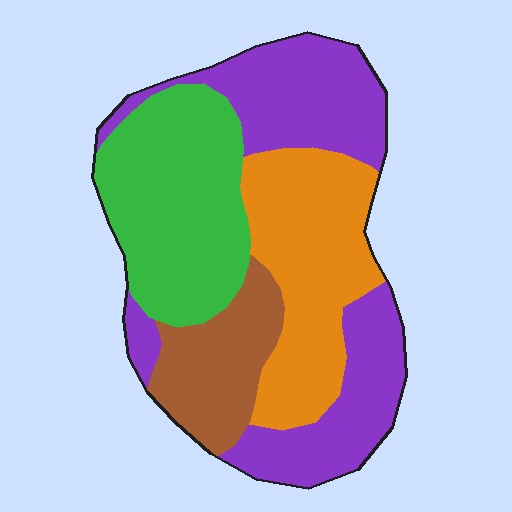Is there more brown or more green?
Green.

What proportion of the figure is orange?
Orange takes up between a sixth and a third of the figure.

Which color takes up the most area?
Purple, at roughly 35%.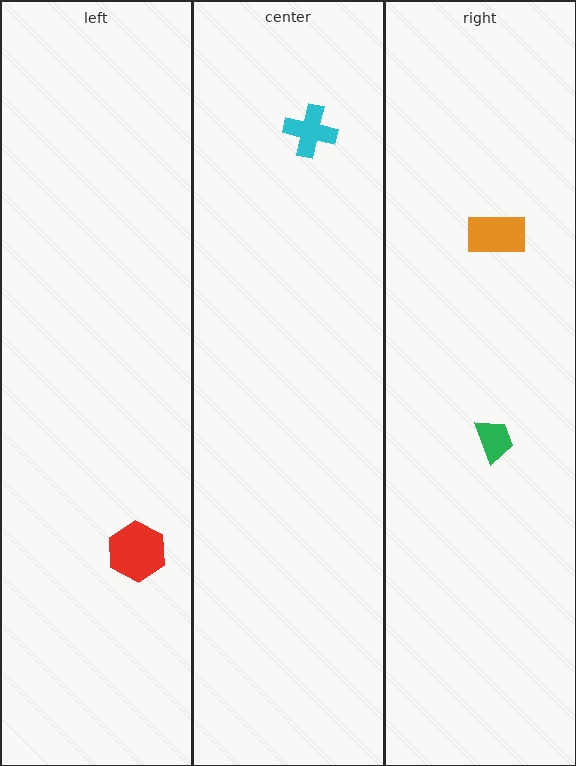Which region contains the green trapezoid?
The right region.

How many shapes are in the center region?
1.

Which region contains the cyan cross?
The center region.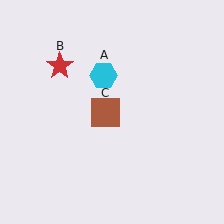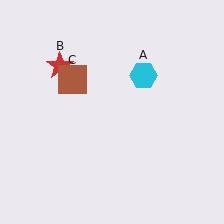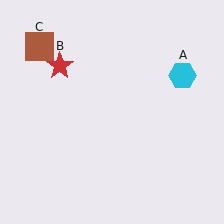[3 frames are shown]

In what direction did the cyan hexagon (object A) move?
The cyan hexagon (object A) moved right.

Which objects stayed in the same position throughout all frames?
Red star (object B) remained stationary.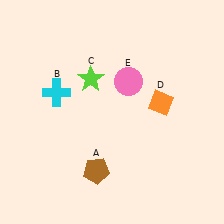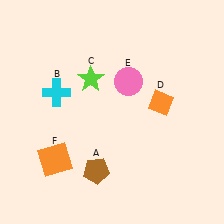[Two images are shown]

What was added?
An orange square (F) was added in Image 2.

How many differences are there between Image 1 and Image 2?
There is 1 difference between the two images.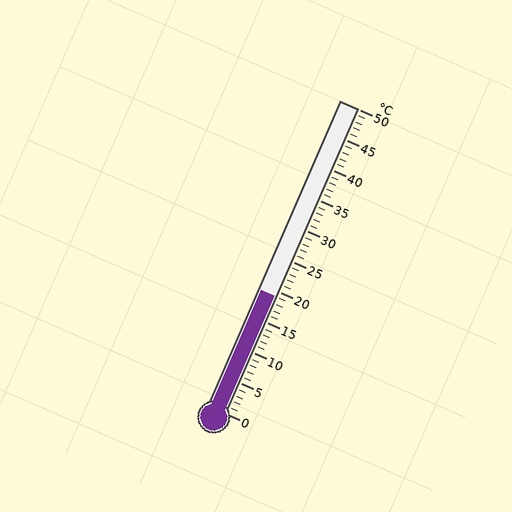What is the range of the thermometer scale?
The thermometer scale ranges from 0°C to 50°C.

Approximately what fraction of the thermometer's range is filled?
The thermometer is filled to approximately 40% of its range.